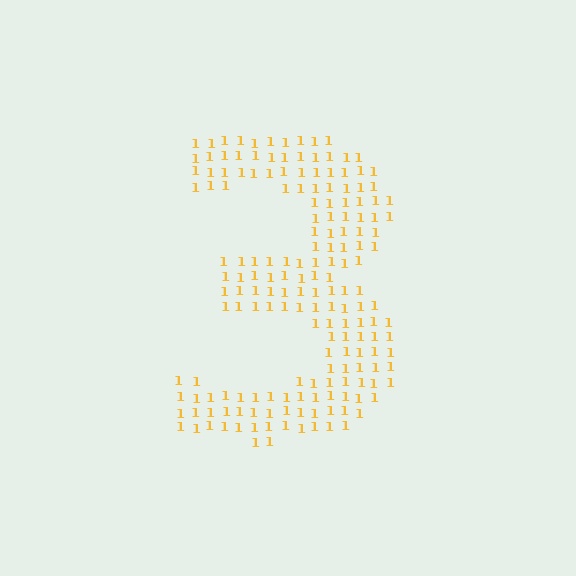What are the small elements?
The small elements are digit 1's.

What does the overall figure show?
The overall figure shows the digit 3.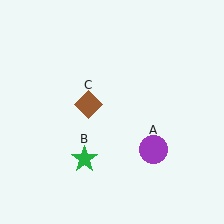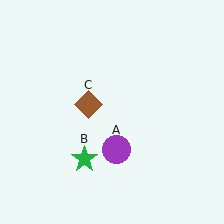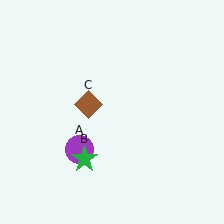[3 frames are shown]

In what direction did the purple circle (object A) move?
The purple circle (object A) moved left.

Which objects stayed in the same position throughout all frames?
Green star (object B) and brown diamond (object C) remained stationary.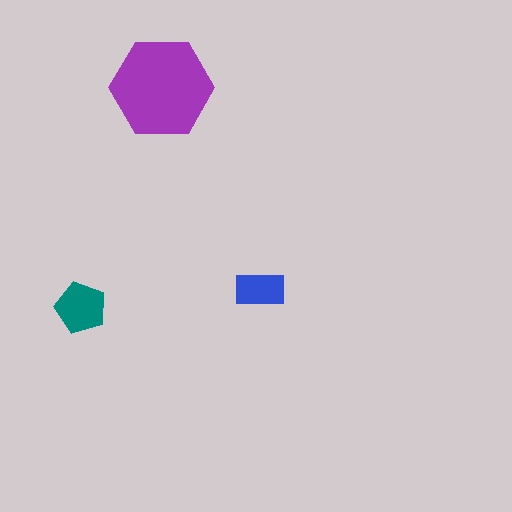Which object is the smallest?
The blue rectangle.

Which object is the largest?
The purple hexagon.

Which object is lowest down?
The teal pentagon is bottommost.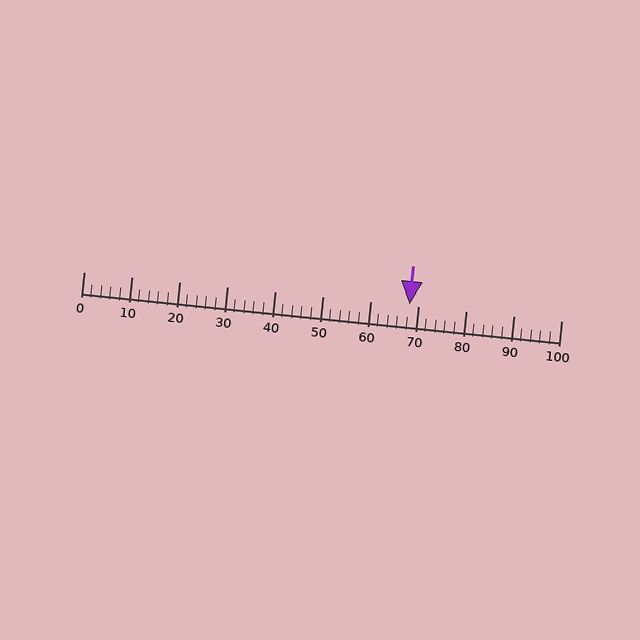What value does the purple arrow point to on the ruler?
The purple arrow points to approximately 68.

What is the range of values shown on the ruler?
The ruler shows values from 0 to 100.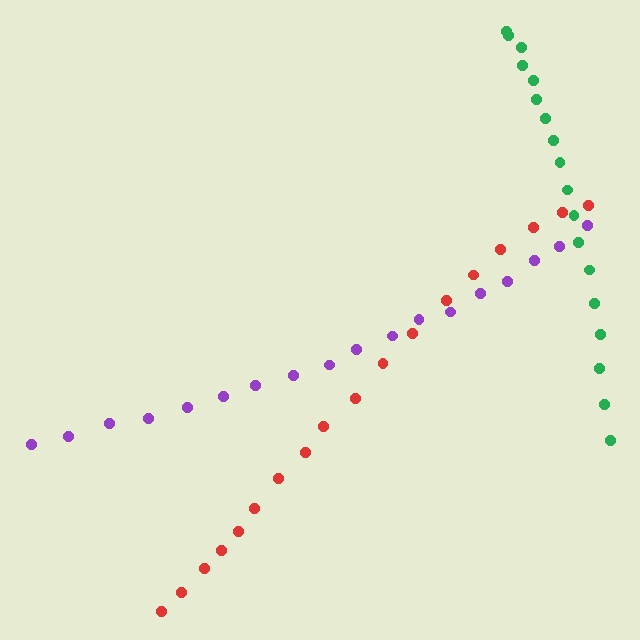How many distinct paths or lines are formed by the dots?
There are 3 distinct paths.